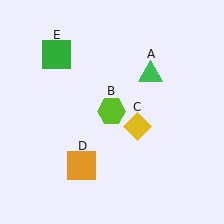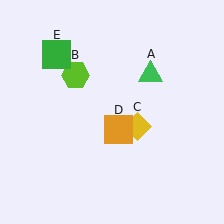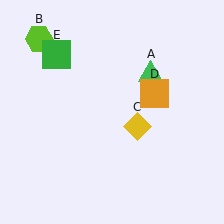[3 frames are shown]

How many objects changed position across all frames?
2 objects changed position: lime hexagon (object B), orange square (object D).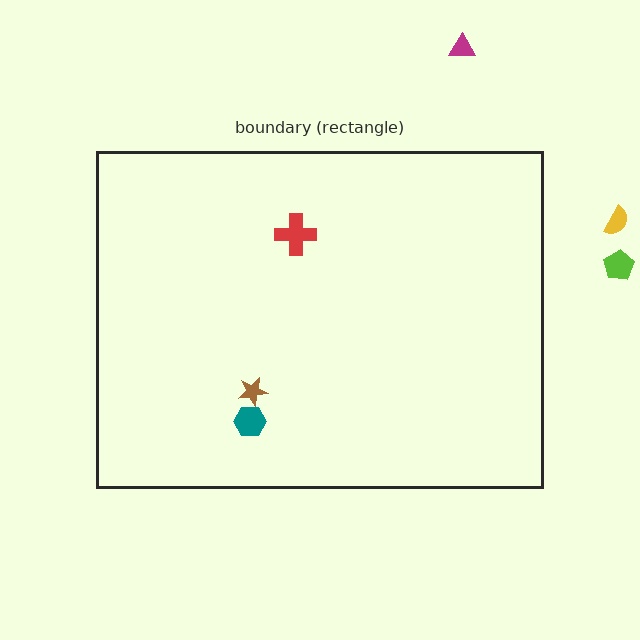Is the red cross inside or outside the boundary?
Inside.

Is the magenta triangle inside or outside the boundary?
Outside.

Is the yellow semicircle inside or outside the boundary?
Outside.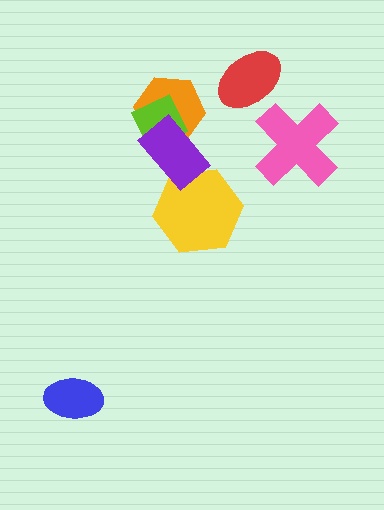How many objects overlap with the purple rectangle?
3 objects overlap with the purple rectangle.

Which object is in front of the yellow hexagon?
The purple rectangle is in front of the yellow hexagon.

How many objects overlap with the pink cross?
0 objects overlap with the pink cross.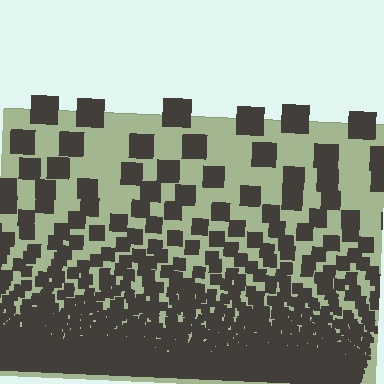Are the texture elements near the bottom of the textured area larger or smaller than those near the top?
Smaller. The gradient is inverted — elements near the bottom are smaller and denser.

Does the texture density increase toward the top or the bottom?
Density increases toward the bottom.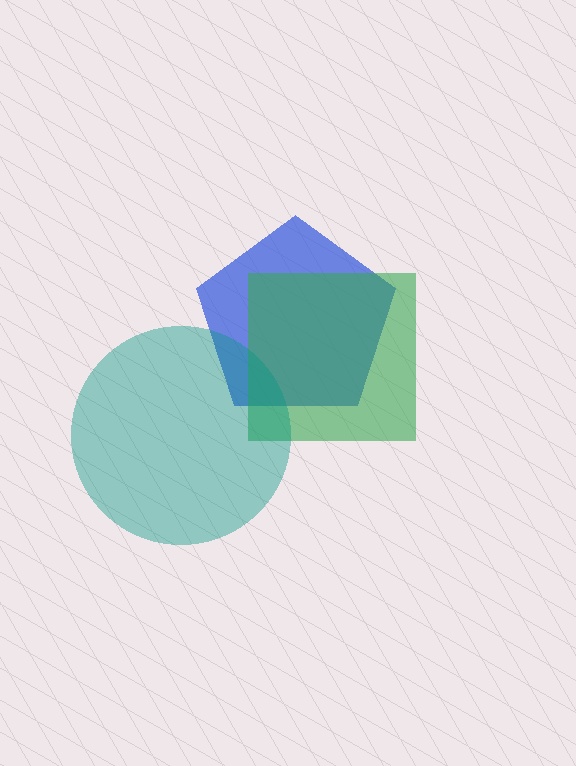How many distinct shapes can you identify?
There are 3 distinct shapes: a blue pentagon, a green square, a teal circle.